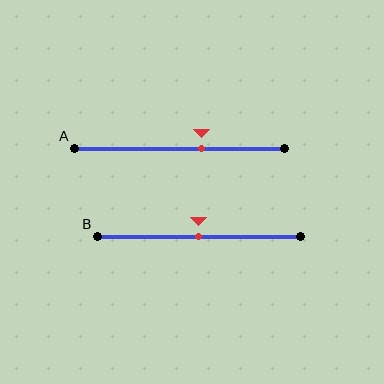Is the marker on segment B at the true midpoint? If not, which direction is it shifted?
Yes, the marker on segment B is at the true midpoint.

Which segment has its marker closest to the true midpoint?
Segment B has its marker closest to the true midpoint.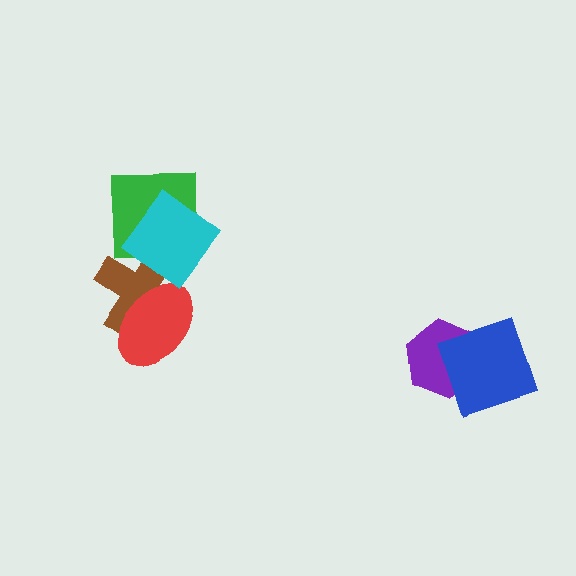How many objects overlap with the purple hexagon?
1 object overlaps with the purple hexagon.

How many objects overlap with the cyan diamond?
2 objects overlap with the cyan diamond.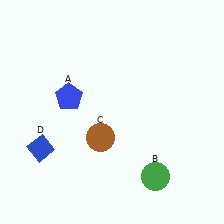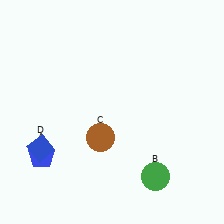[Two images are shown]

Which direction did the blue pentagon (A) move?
The blue pentagon (A) moved down.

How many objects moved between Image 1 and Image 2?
1 object moved between the two images.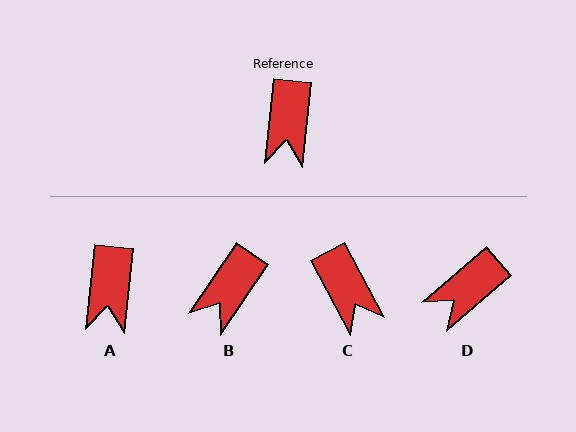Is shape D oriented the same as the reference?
No, it is off by about 43 degrees.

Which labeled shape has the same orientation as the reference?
A.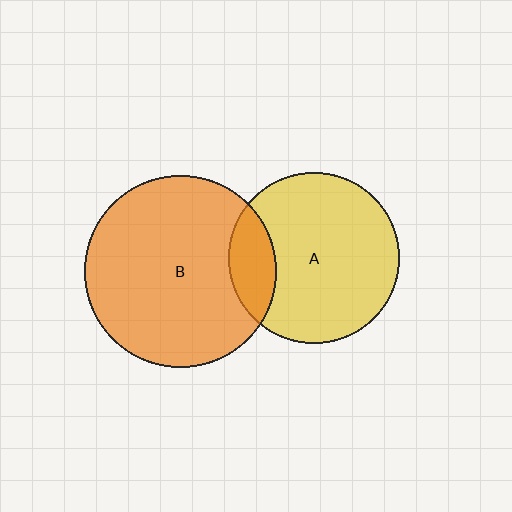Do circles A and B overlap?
Yes.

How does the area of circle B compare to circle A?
Approximately 1.3 times.